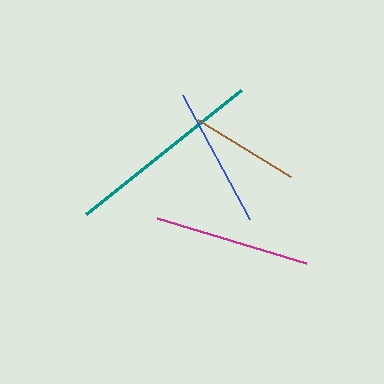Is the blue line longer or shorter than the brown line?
The blue line is longer than the brown line.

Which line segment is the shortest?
The brown line is the shortest at approximately 109 pixels.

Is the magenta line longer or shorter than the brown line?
The magenta line is longer than the brown line.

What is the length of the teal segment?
The teal segment is approximately 198 pixels long.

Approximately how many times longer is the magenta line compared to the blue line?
The magenta line is approximately 1.1 times the length of the blue line.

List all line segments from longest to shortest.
From longest to shortest: teal, magenta, blue, brown.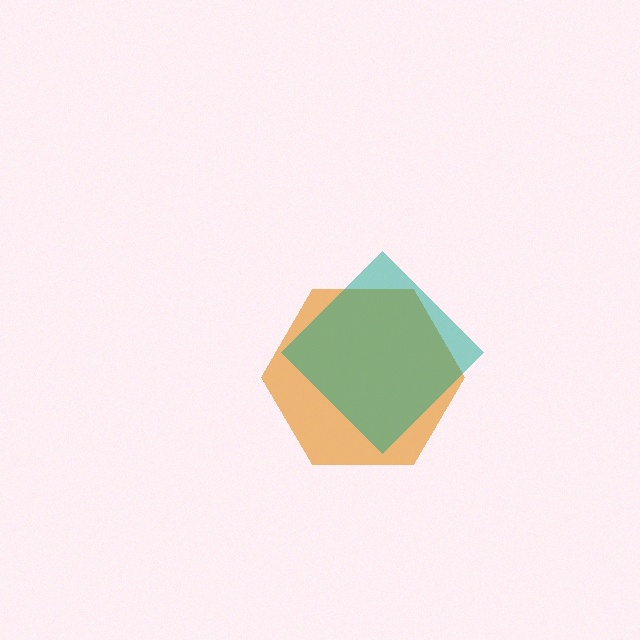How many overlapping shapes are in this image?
There are 2 overlapping shapes in the image.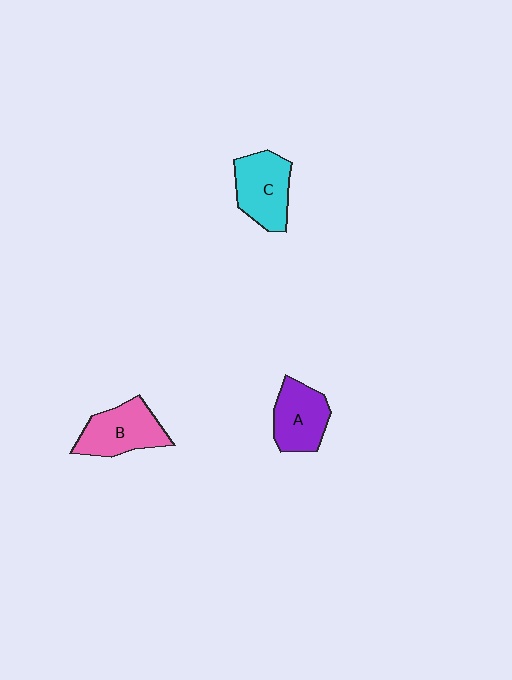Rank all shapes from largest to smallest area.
From largest to smallest: B (pink), C (cyan), A (purple).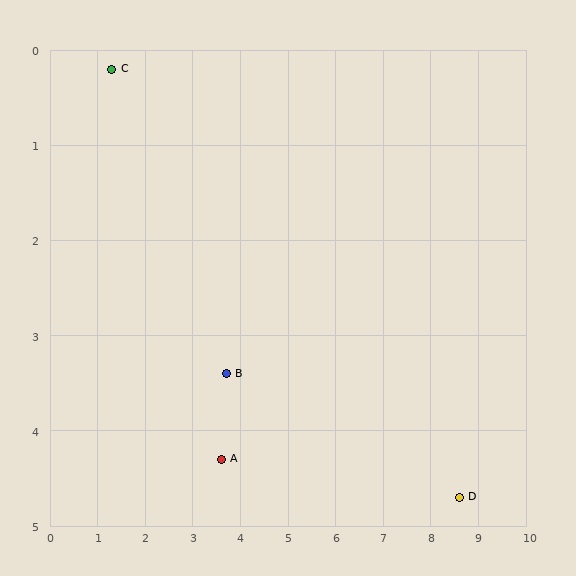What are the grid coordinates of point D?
Point D is at approximately (8.6, 4.7).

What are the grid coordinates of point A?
Point A is at approximately (3.6, 4.3).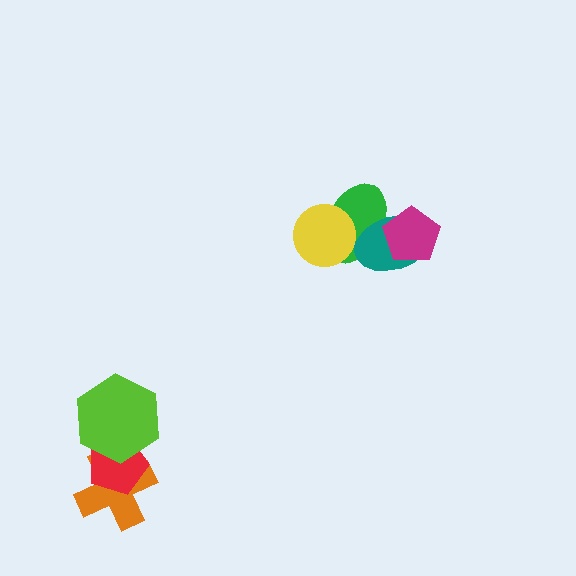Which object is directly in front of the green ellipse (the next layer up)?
The teal ellipse is directly in front of the green ellipse.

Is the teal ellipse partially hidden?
Yes, it is partially covered by another shape.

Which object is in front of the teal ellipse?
The magenta pentagon is in front of the teal ellipse.